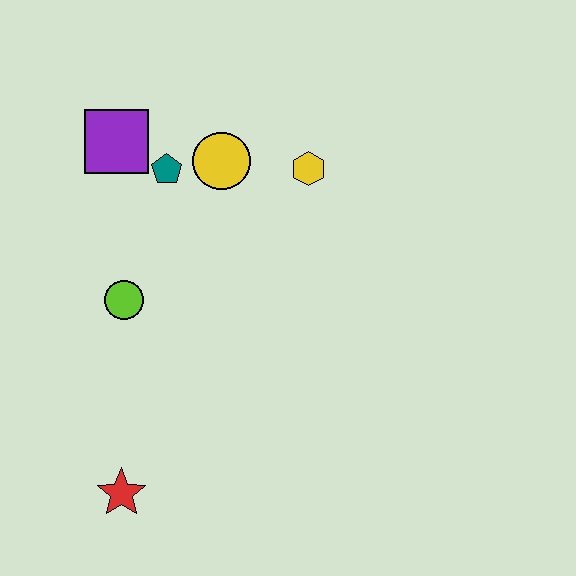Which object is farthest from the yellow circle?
The red star is farthest from the yellow circle.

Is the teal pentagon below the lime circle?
No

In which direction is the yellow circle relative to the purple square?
The yellow circle is to the right of the purple square.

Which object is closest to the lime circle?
The teal pentagon is closest to the lime circle.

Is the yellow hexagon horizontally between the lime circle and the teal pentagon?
No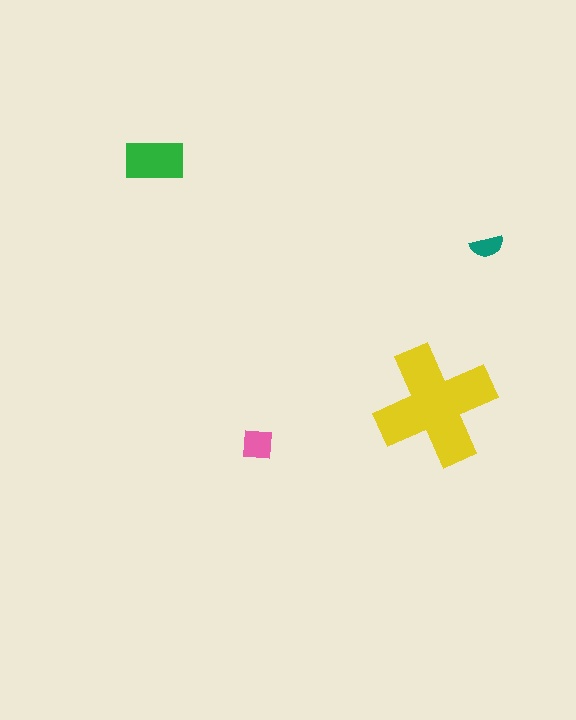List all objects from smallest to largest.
The teal semicircle, the pink square, the green rectangle, the yellow cross.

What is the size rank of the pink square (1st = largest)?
3rd.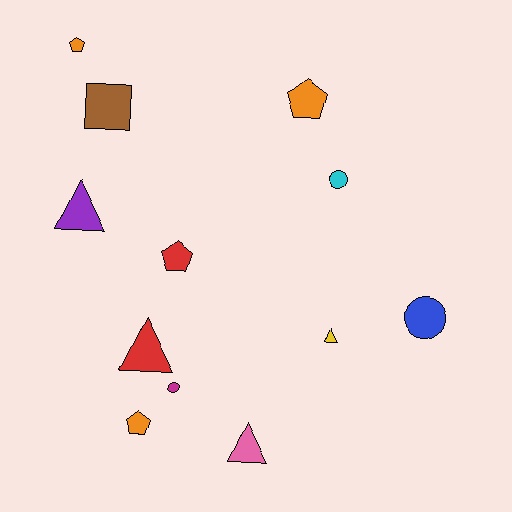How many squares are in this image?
There is 1 square.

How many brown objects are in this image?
There is 1 brown object.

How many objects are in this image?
There are 12 objects.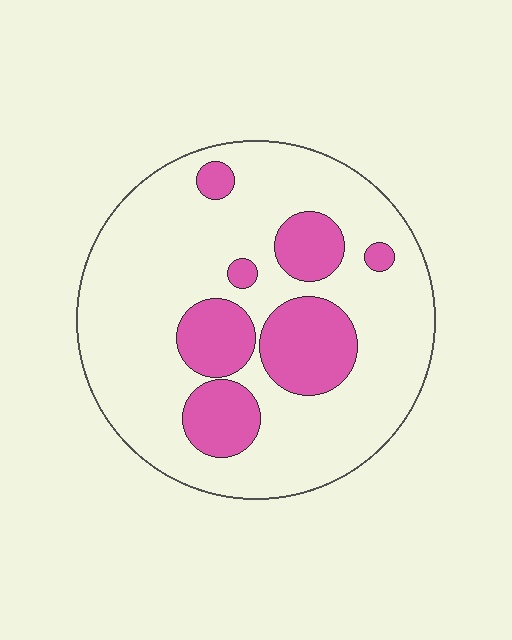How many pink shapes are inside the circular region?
7.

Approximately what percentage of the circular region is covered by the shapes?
Approximately 25%.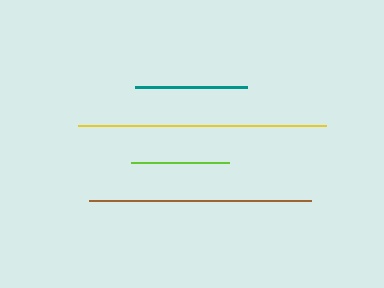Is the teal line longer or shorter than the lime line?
The teal line is longer than the lime line.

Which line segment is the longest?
The yellow line is the longest at approximately 248 pixels.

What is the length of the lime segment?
The lime segment is approximately 98 pixels long.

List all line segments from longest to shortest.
From longest to shortest: yellow, brown, teal, lime.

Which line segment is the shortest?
The lime line is the shortest at approximately 98 pixels.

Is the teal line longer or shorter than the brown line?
The brown line is longer than the teal line.